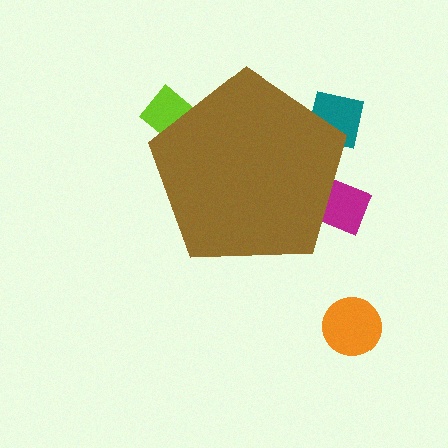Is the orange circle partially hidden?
No, the orange circle is fully visible.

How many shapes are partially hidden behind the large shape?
3 shapes are partially hidden.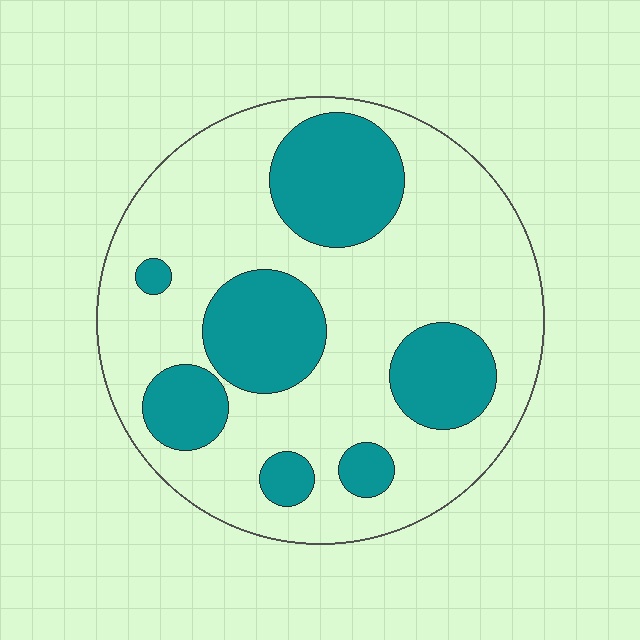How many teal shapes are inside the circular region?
7.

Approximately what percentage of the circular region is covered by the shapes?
Approximately 30%.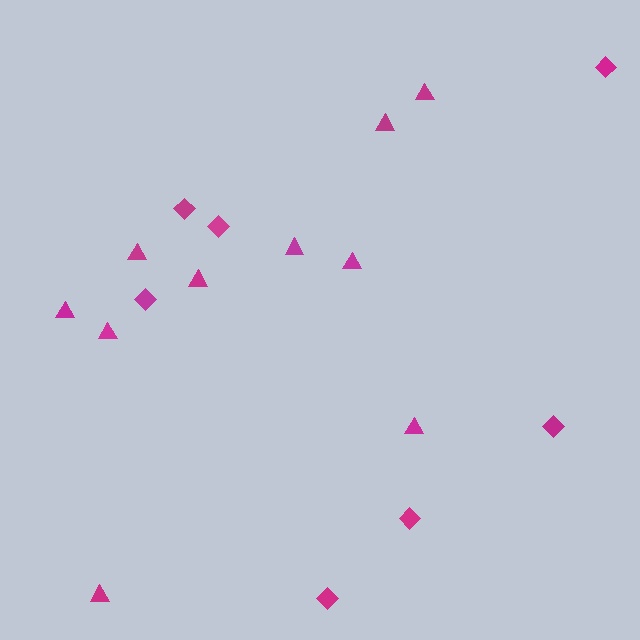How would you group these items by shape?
There are 2 groups: one group of triangles (10) and one group of diamonds (7).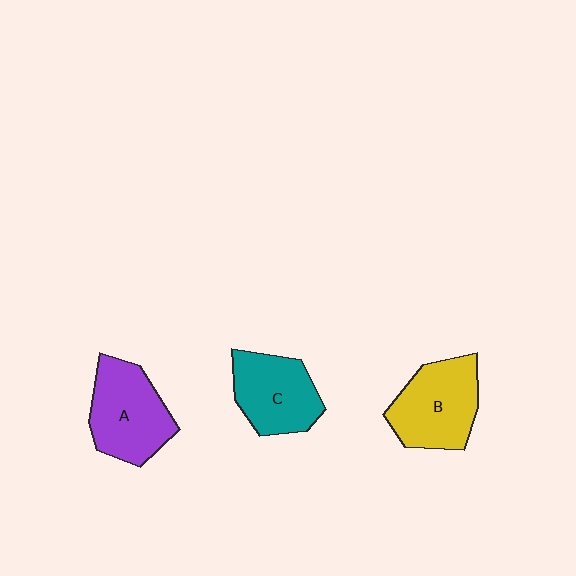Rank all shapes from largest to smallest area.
From largest to smallest: B (yellow), A (purple), C (teal).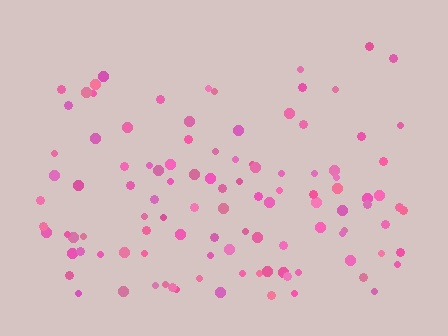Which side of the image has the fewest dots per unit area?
The top.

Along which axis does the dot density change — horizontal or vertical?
Vertical.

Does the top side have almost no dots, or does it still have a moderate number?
Still a moderate number, just noticeably fewer than the bottom.